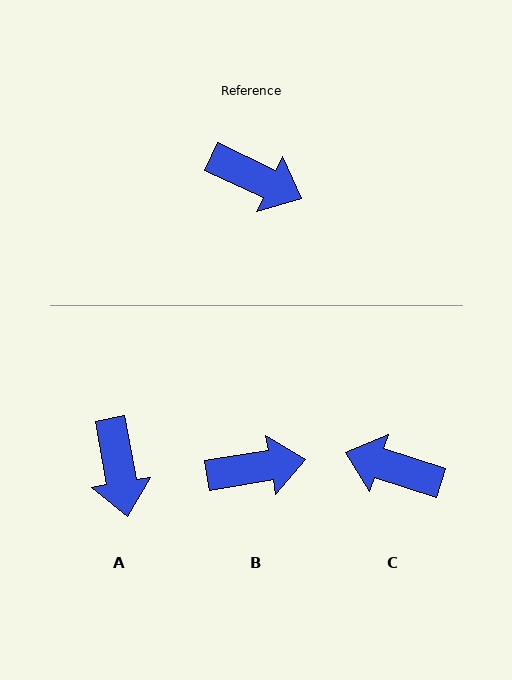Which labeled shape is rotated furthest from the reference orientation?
C, about 173 degrees away.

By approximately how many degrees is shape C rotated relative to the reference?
Approximately 173 degrees clockwise.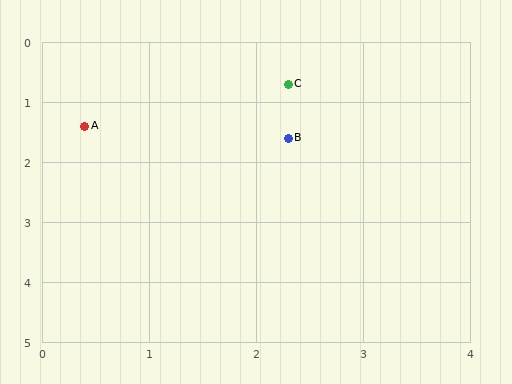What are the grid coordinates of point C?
Point C is at approximately (2.3, 0.7).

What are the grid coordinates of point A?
Point A is at approximately (0.4, 1.4).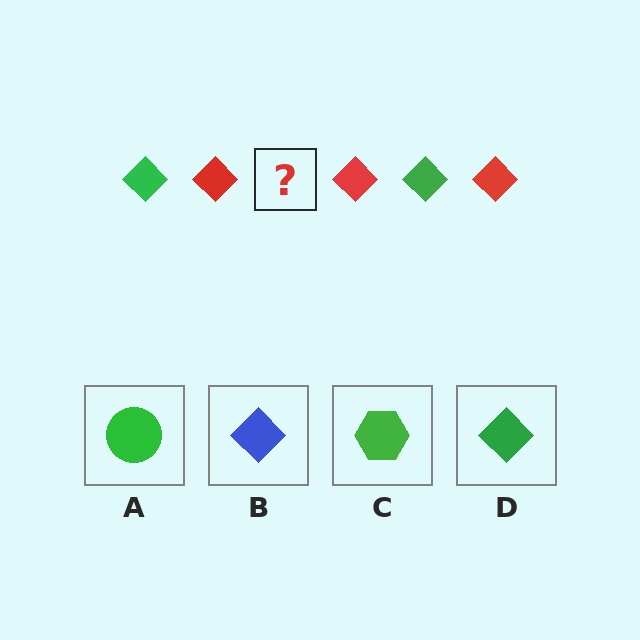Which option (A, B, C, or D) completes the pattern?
D.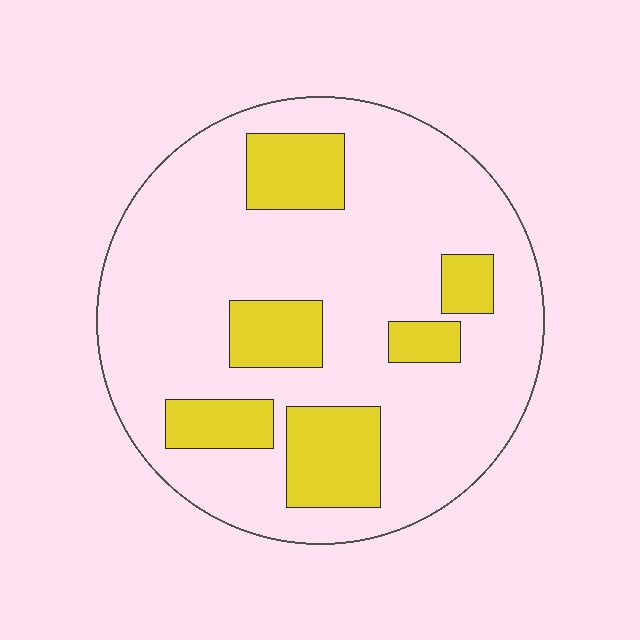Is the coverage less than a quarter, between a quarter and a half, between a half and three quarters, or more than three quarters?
Less than a quarter.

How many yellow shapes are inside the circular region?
6.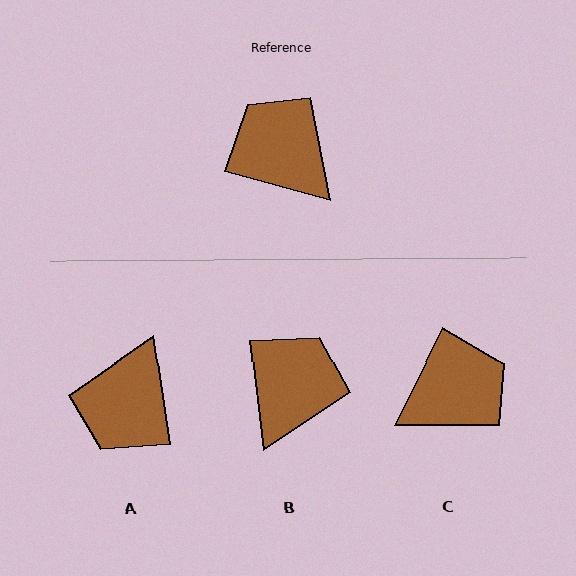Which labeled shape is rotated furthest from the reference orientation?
A, about 113 degrees away.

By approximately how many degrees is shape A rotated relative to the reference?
Approximately 113 degrees counter-clockwise.